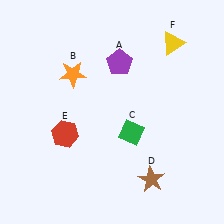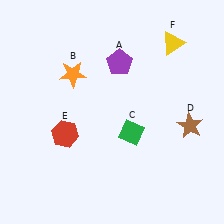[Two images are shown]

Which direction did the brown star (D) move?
The brown star (D) moved up.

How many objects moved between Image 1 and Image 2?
1 object moved between the two images.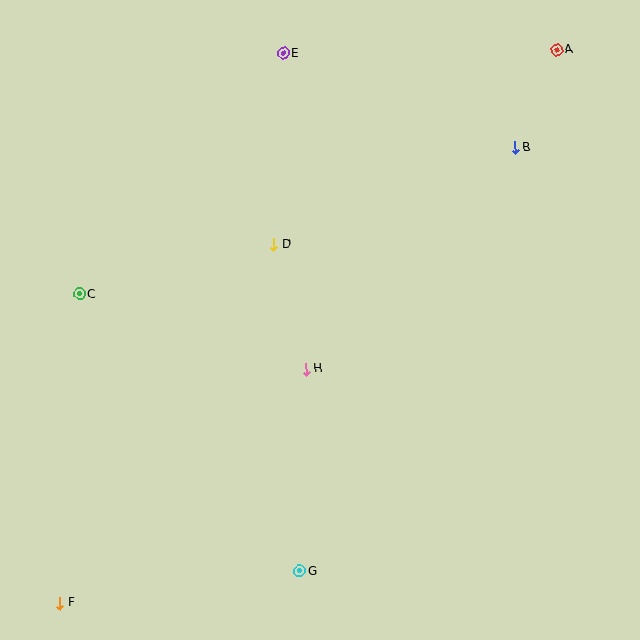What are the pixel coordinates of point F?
Point F is at (60, 603).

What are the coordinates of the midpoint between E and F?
The midpoint between E and F is at (172, 328).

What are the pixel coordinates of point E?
Point E is at (283, 53).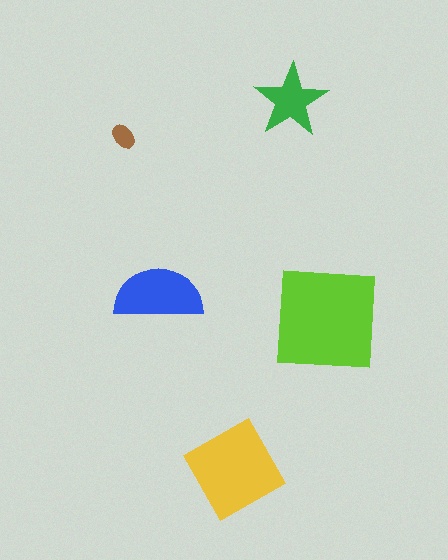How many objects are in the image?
There are 5 objects in the image.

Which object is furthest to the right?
The lime square is rightmost.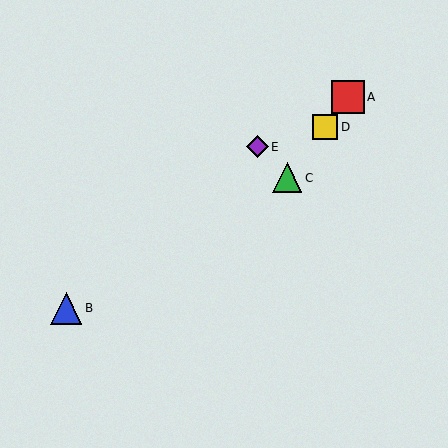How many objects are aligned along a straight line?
3 objects (A, C, D) are aligned along a straight line.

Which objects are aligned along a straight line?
Objects A, C, D are aligned along a straight line.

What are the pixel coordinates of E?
Object E is at (257, 147).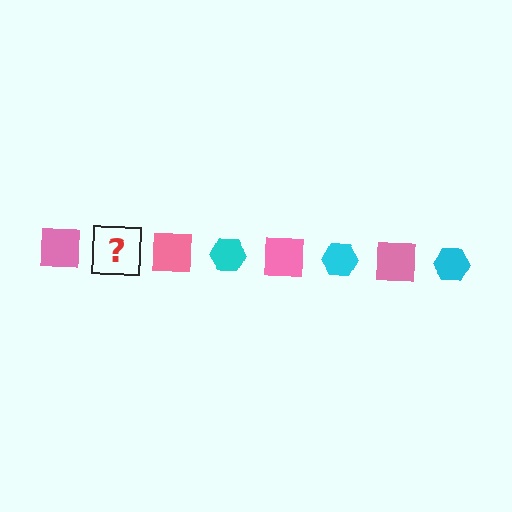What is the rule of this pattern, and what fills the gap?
The rule is that the pattern alternates between pink square and cyan hexagon. The gap should be filled with a cyan hexagon.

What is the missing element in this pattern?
The missing element is a cyan hexagon.